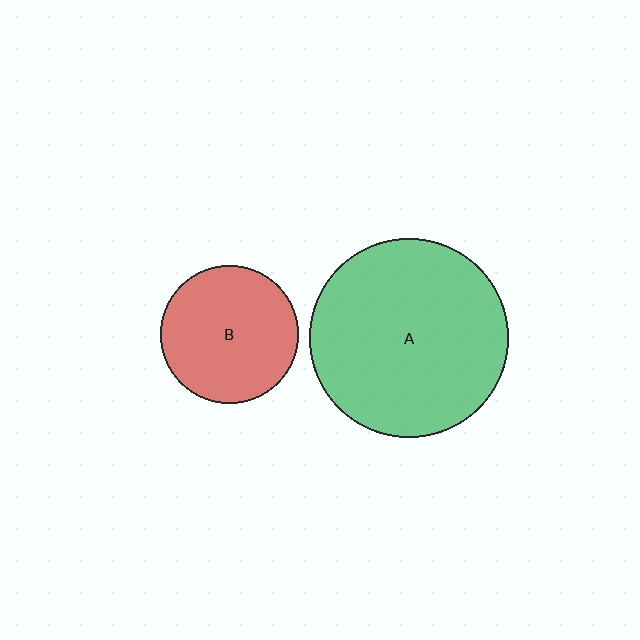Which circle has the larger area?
Circle A (green).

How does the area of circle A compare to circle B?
Approximately 2.1 times.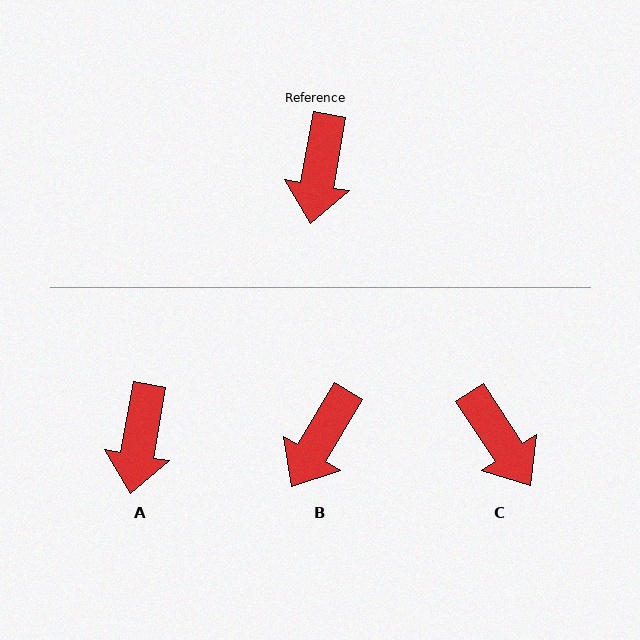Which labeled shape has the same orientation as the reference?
A.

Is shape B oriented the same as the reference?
No, it is off by about 21 degrees.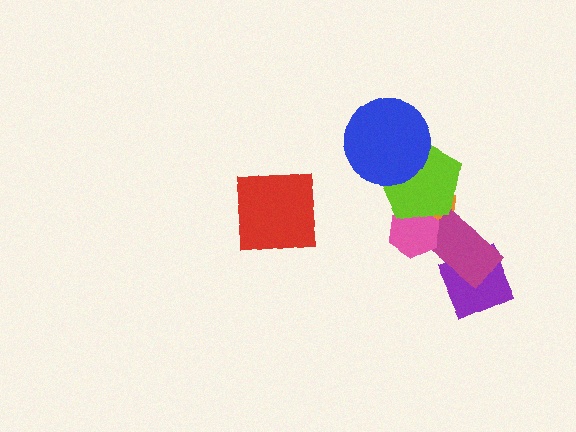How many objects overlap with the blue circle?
1 object overlaps with the blue circle.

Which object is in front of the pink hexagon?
The lime pentagon is in front of the pink hexagon.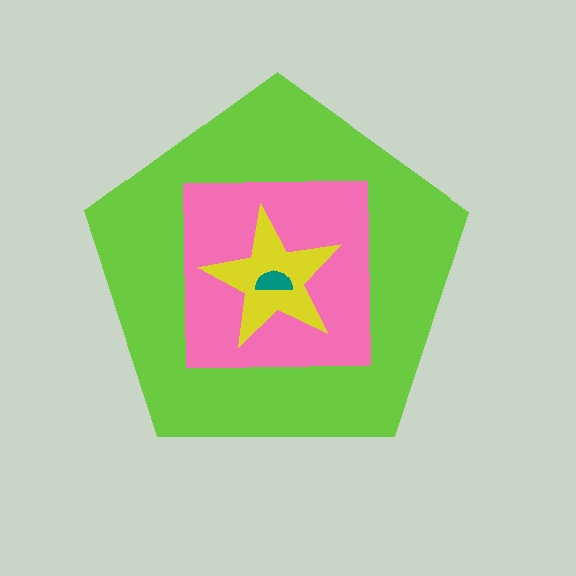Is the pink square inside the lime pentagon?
Yes.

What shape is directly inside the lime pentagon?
The pink square.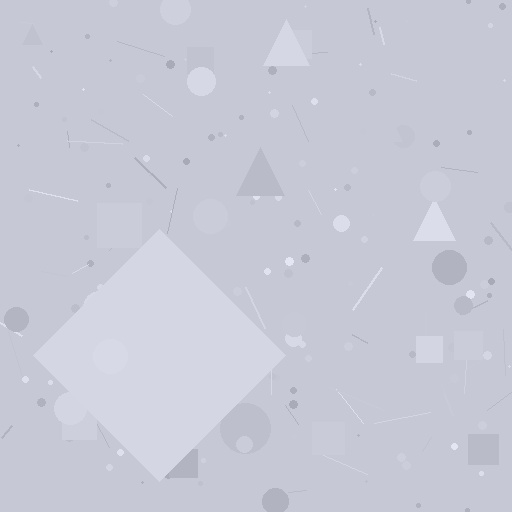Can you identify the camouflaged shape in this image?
The camouflaged shape is a diamond.